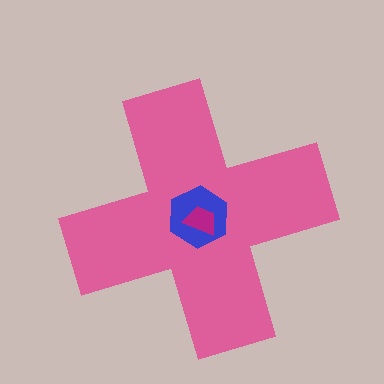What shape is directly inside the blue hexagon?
The magenta trapezoid.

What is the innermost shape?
The magenta trapezoid.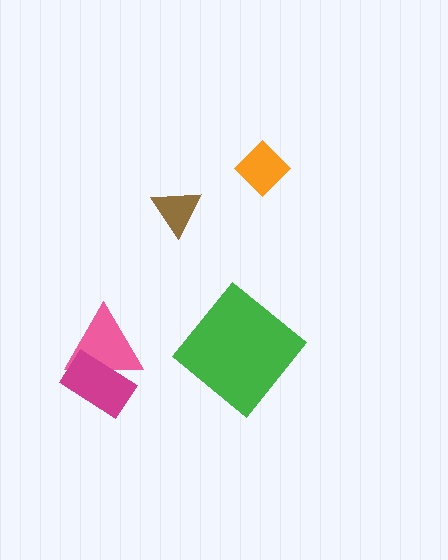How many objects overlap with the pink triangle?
1 object overlaps with the pink triangle.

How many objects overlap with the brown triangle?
0 objects overlap with the brown triangle.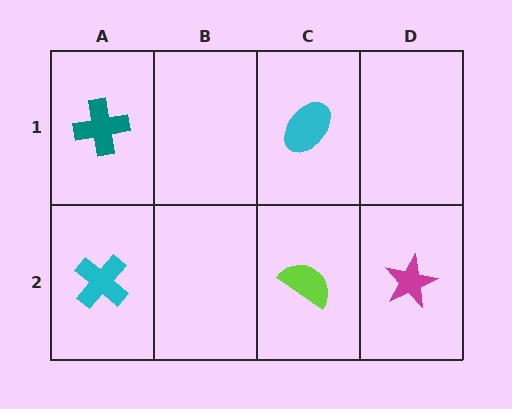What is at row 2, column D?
A magenta star.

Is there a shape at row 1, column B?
No, that cell is empty.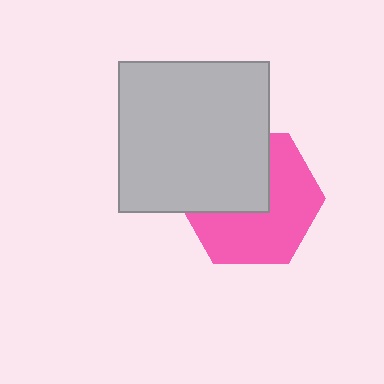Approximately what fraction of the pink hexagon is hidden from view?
Roughly 42% of the pink hexagon is hidden behind the light gray square.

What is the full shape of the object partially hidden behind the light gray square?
The partially hidden object is a pink hexagon.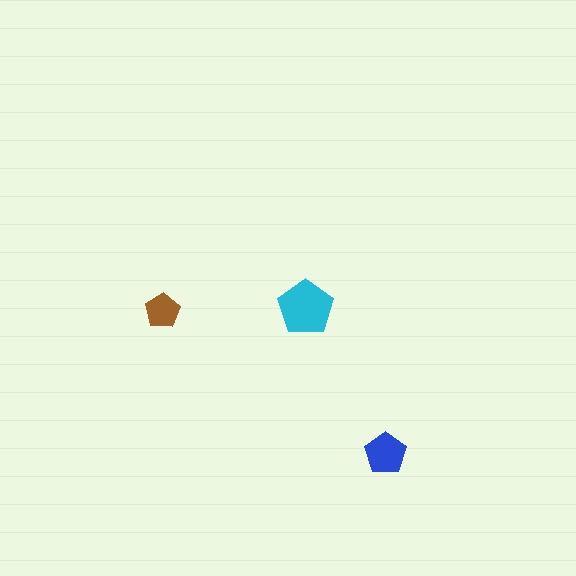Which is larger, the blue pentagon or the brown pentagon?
The blue one.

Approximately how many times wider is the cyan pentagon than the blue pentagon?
About 1.5 times wider.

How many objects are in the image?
There are 3 objects in the image.